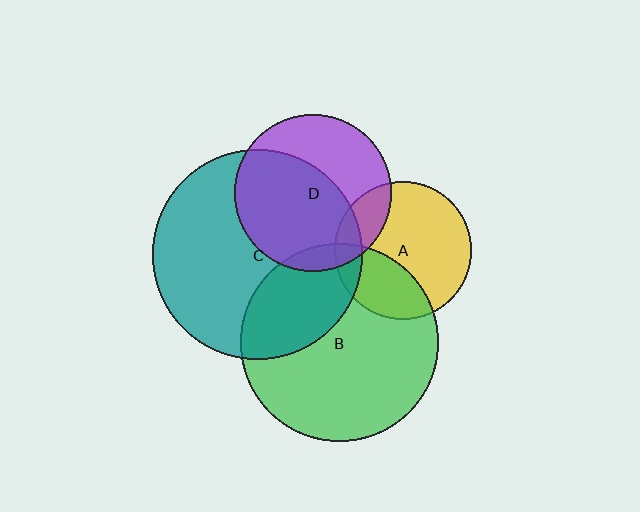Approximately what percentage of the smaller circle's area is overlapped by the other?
Approximately 30%.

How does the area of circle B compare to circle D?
Approximately 1.6 times.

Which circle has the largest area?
Circle C (teal).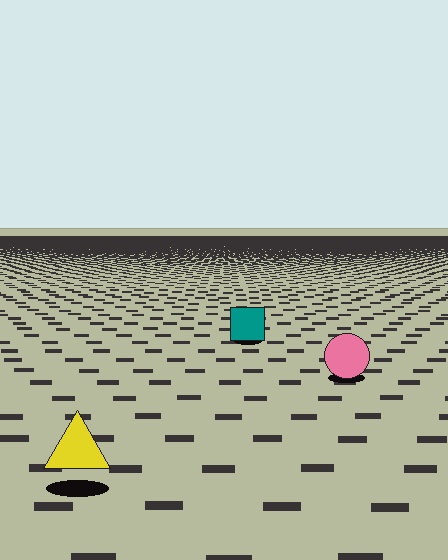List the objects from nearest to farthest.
From nearest to farthest: the yellow triangle, the pink circle, the teal square.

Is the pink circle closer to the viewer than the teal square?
Yes. The pink circle is closer — you can tell from the texture gradient: the ground texture is coarser near it.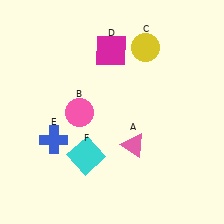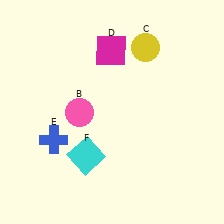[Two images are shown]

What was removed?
The pink triangle (A) was removed in Image 2.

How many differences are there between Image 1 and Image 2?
There is 1 difference between the two images.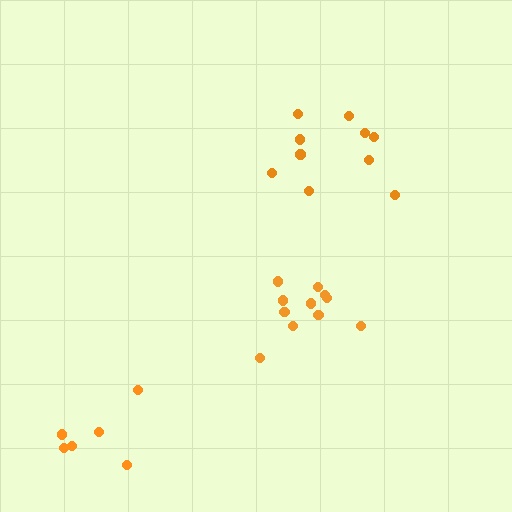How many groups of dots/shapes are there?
There are 3 groups.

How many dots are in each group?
Group 1: 11 dots, Group 2: 6 dots, Group 3: 10 dots (27 total).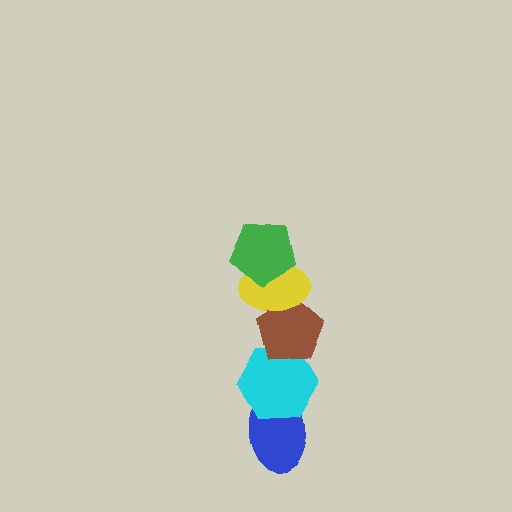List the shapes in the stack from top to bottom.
From top to bottom: the green pentagon, the yellow ellipse, the brown pentagon, the cyan hexagon, the blue ellipse.